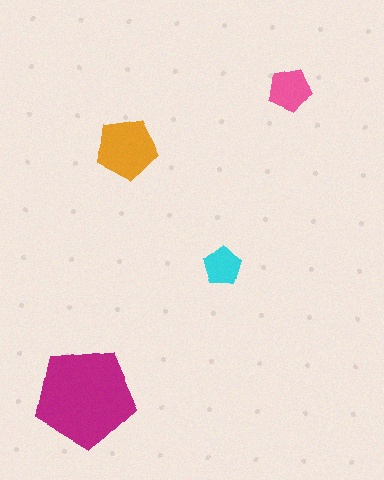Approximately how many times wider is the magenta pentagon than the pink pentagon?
About 2.5 times wider.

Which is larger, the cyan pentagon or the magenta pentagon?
The magenta one.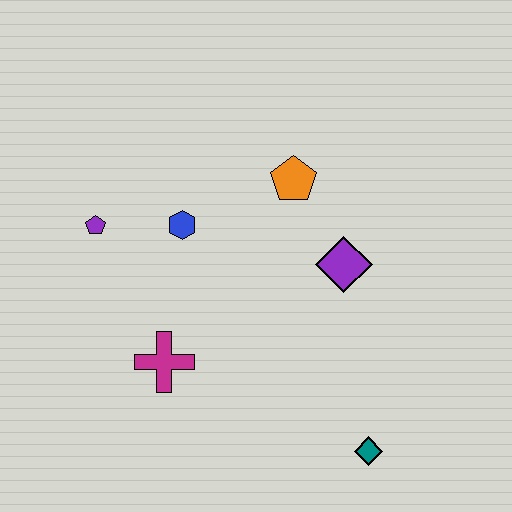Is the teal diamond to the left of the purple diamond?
No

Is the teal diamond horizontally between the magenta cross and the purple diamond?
No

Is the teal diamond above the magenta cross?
No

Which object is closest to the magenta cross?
The blue hexagon is closest to the magenta cross.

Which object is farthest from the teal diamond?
The purple pentagon is farthest from the teal diamond.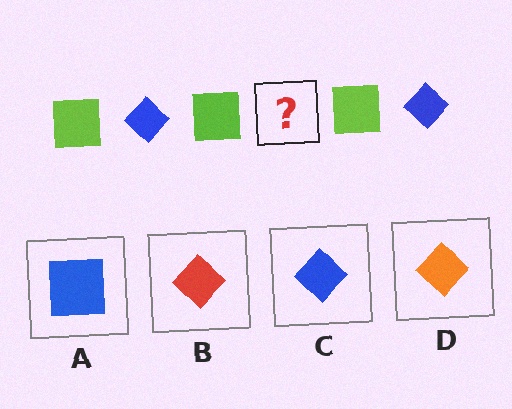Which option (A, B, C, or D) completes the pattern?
C.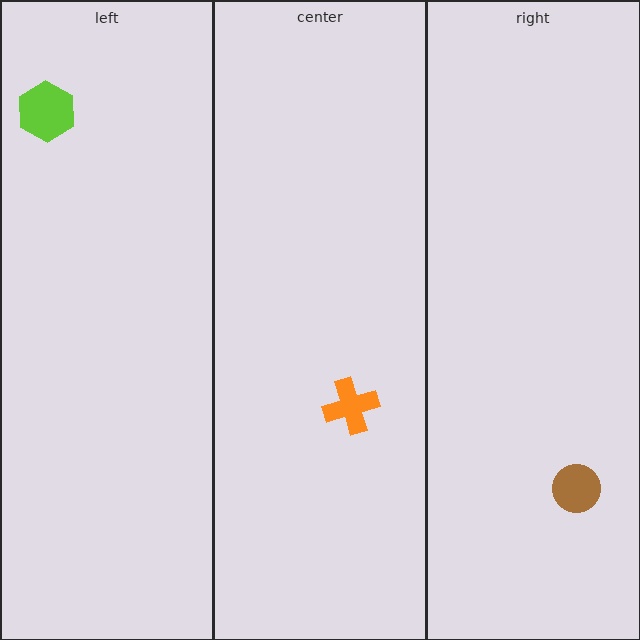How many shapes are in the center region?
1.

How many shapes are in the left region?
1.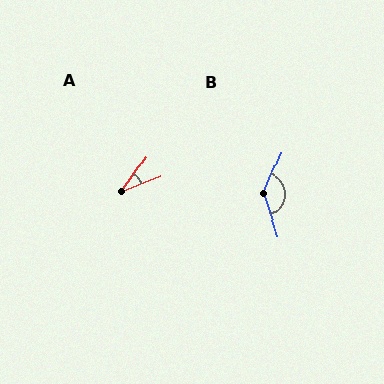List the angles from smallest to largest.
A (33°), B (139°).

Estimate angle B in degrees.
Approximately 139 degrees.